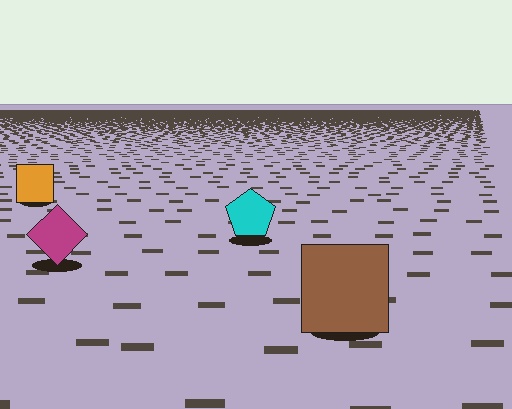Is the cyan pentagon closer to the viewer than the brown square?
No. The brown square is closer — you can tell from the texture gradient: the ground texture is coarser near it.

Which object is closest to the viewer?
The brown square is closest. The texture marks near it are larger and more spread out.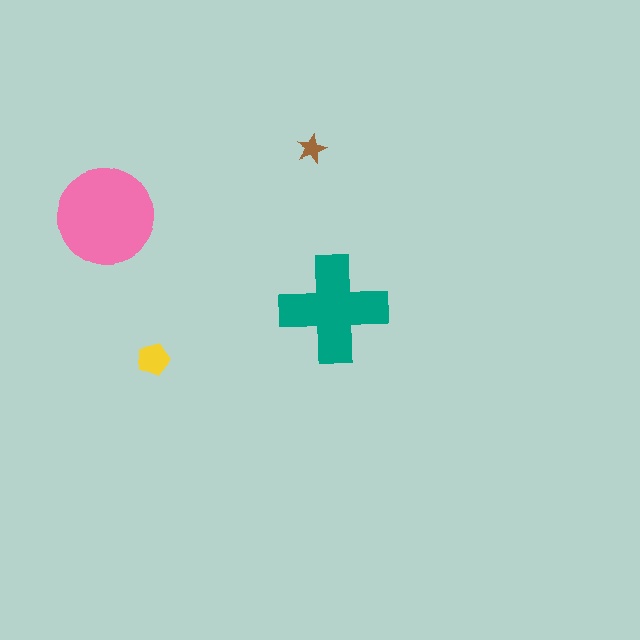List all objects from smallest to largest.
The brown star, the yellow pentagon, the teal cross, the pink circle.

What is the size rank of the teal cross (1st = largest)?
2nd.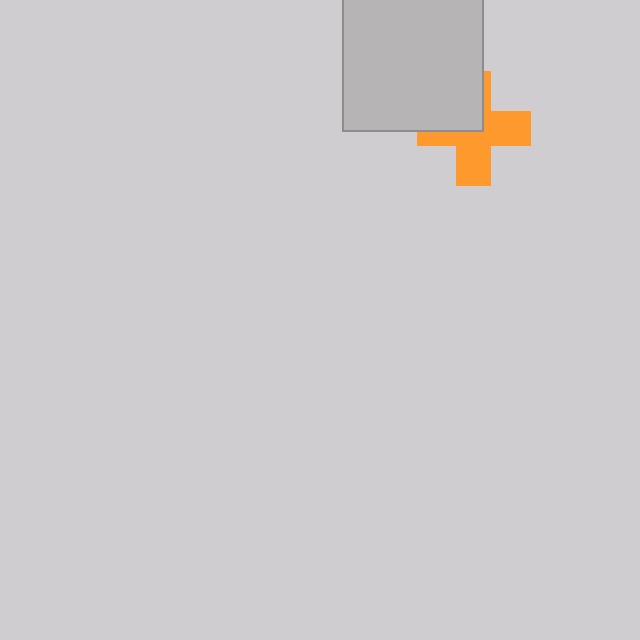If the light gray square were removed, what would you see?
You would see the complete orange cross.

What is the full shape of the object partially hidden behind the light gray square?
The partially hidden object is an orange cross.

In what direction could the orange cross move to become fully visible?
The orange cross could move toward the lower-right. That would shift it out from behind the light gray square entirely.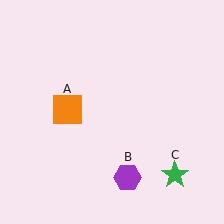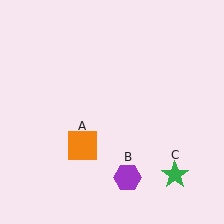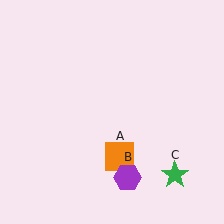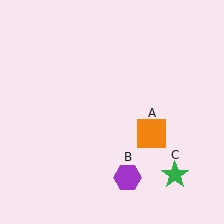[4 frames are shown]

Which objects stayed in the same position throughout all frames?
Purple hexagon (object B) and green star (object C) remained stationary.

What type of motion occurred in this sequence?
The orange square (object A) rotated counterclockwise around the center of the scene.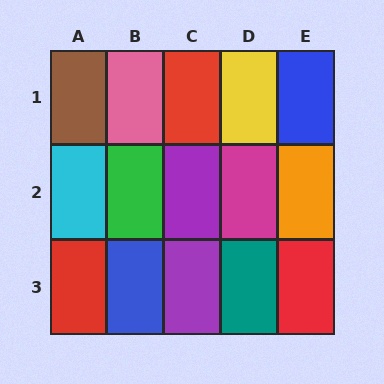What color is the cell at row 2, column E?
Orange.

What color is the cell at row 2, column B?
Green.